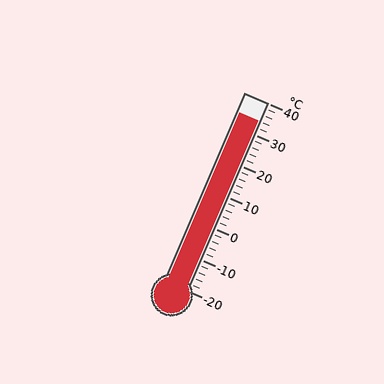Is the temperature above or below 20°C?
The temperature is above 20°C.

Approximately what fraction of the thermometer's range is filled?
The thermometer is filled to approximately 90% of its range.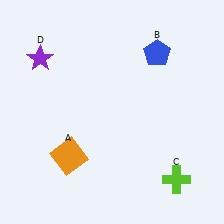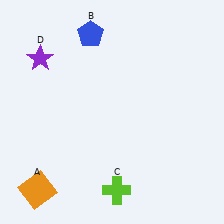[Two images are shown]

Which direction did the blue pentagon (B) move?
The blue pentagon (B) moved left.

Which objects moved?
The objects that moved are: the orange square (A), the blue pentagon (B), the lime cross (C).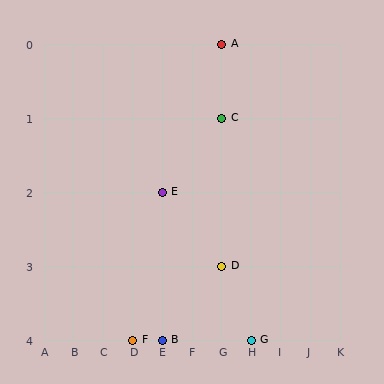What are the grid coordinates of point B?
Point B is at grid coordinates (E, 4).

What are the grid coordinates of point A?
Point A is at grid coordinates (G, 0).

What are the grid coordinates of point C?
Point C is at grid coordinates (G, 1).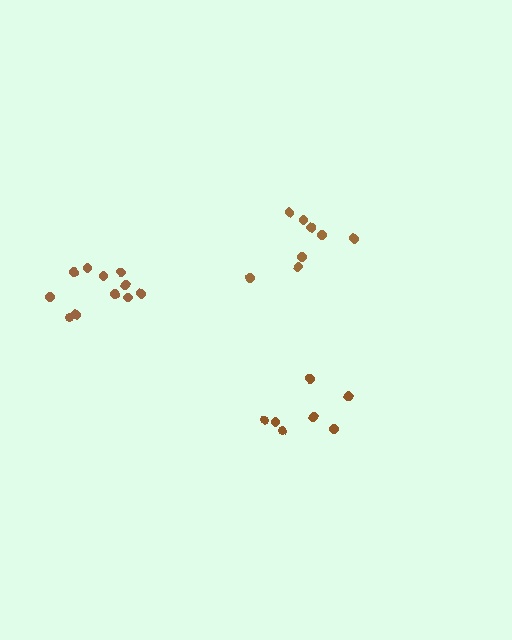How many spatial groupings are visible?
There are 3 spatial groupings.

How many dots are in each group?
Group 1: 7 dots, Group 2: 8 dots, Group 3: 11 dots (26 total).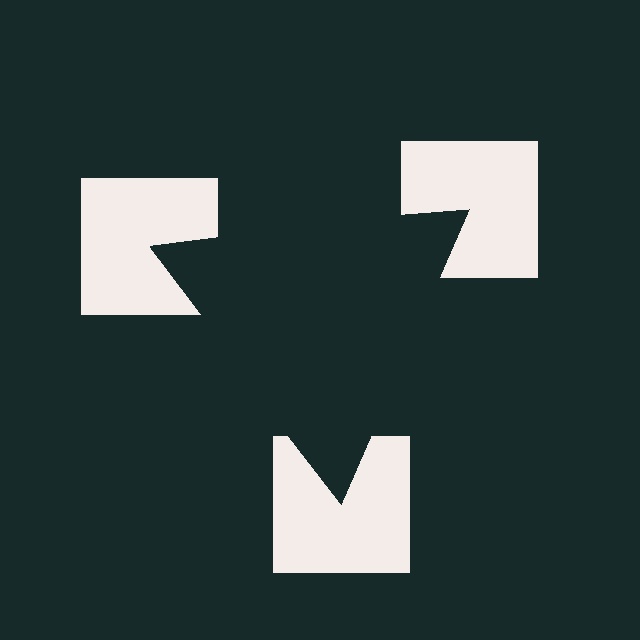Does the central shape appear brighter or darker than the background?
It typically appears slightly darker than the background, even though no actual brightness change is drawn.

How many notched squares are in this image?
There are 3 — one at each vertex of the illusory triangle.